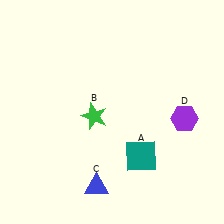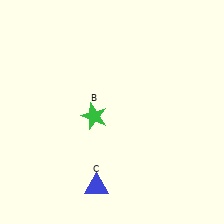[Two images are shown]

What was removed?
The purple hexagon (D), the teal square (A) were removed in Image 2.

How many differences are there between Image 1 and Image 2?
There are 2 differences between the two images.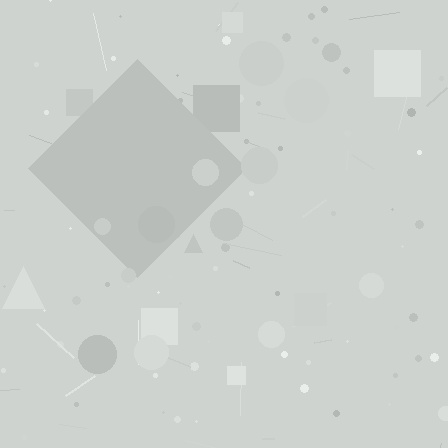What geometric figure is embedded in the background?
A diamond is embedded in the background.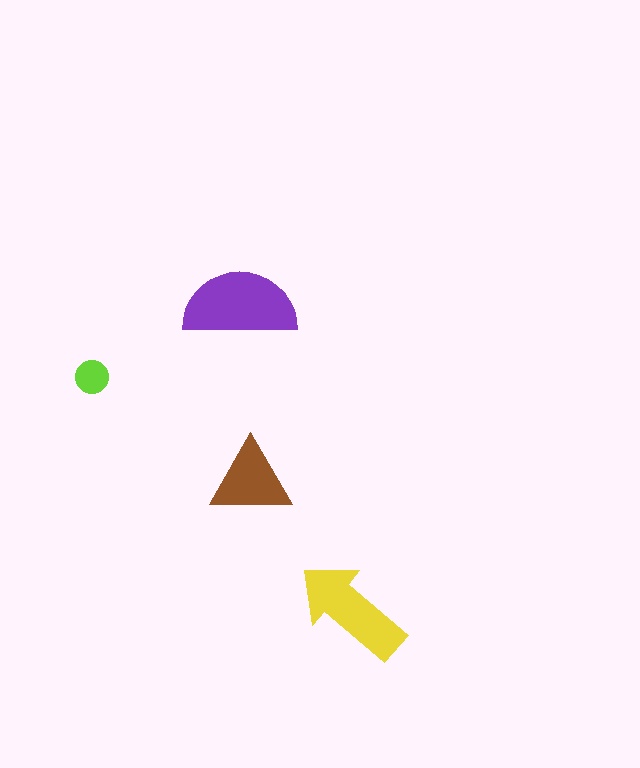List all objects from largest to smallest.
The purple semicircle, the yellow arrow, the brown triangle, the lime circle.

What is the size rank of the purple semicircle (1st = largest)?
1st.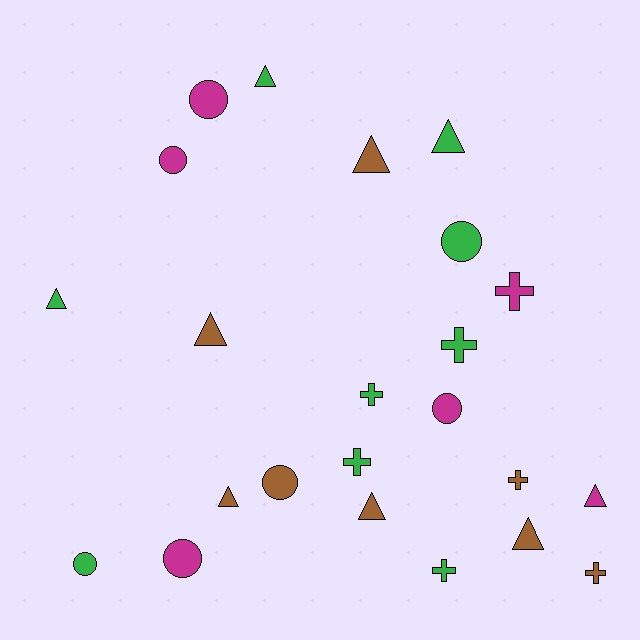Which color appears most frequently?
Green, with 9 objects.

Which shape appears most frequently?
Triangle, with 9 objects.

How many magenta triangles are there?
There is 1 magenta triangle.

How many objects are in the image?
There are 23 objects.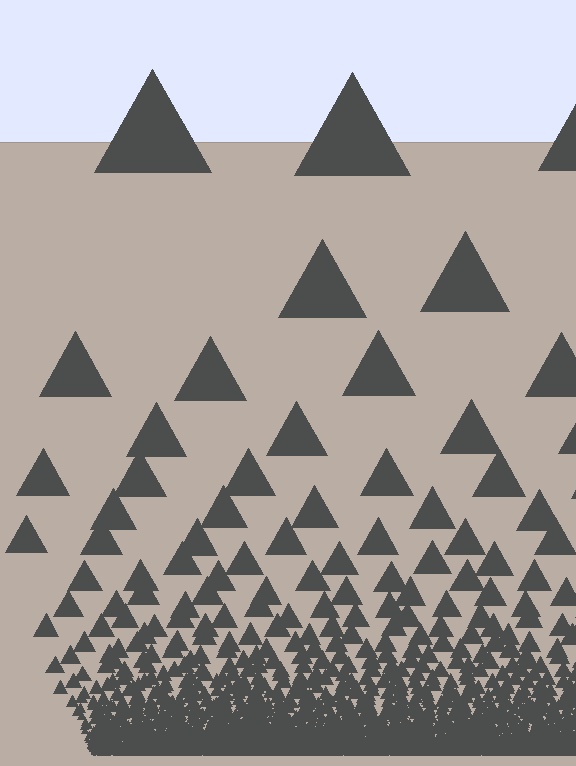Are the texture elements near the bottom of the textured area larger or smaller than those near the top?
Smaller. The gradient is inverted — elements near the bottom are smaller and denser.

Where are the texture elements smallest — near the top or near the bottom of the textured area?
Near the bottom.